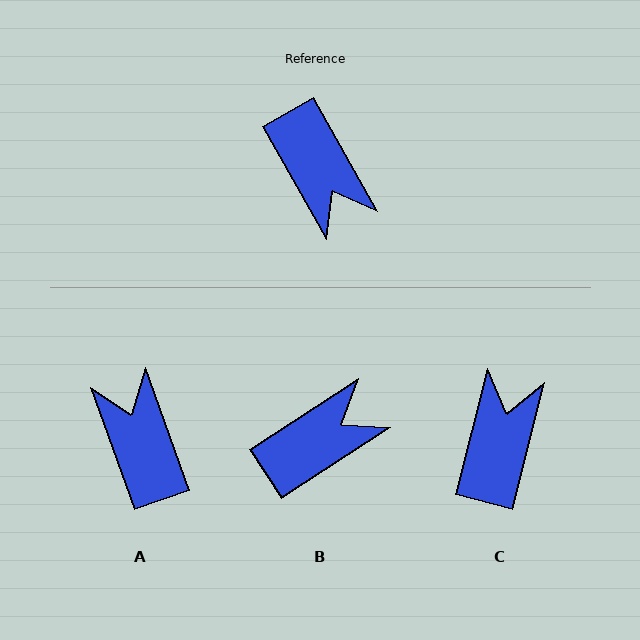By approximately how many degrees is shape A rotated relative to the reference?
Approximately 170 degrees counter-clockwise.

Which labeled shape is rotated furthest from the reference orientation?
A, about 170 degrees away.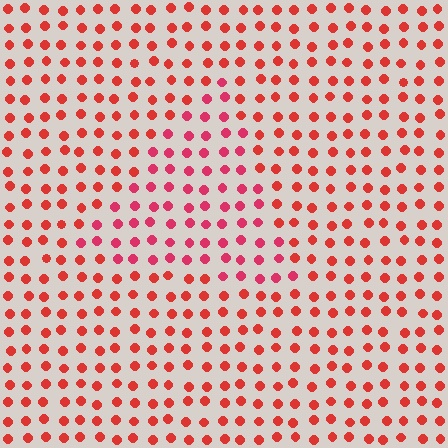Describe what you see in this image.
The image is filled with small red elements in a uniform arrangement. A triangle-shaped region is visible where the elements are tinted to a slightly different hue, forming a subtle color boundary.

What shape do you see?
I see a triangle.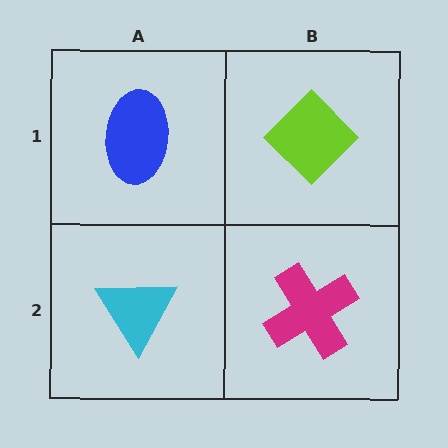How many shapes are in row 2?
2 shapes.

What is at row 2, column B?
A magenta cross.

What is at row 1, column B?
A lime diamond.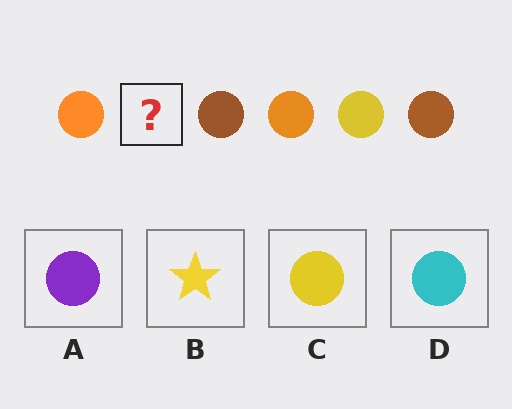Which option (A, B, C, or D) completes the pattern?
C.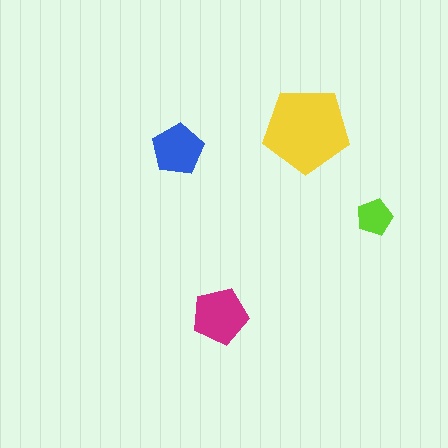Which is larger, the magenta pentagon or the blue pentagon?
The magenta one.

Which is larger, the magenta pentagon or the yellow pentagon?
The yellow one.